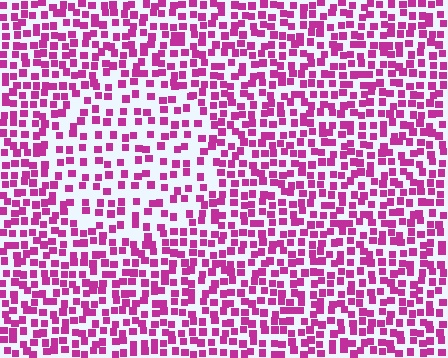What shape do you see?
I see a circle.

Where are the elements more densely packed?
The elements are more densely packed outside the circle boundary.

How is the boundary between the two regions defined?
The boundary is defined by a change in element density (approximately 1.7x ratio). All elements are the same color, size, and shape.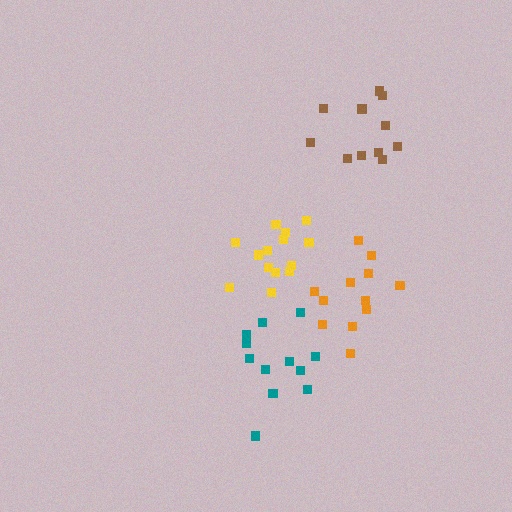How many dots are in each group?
Group 1: 12 dots, Group 2: 12 dots, Group 3: 11 dots, Group 4: 14 dots (49 total).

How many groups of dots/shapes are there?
There are 4 groups.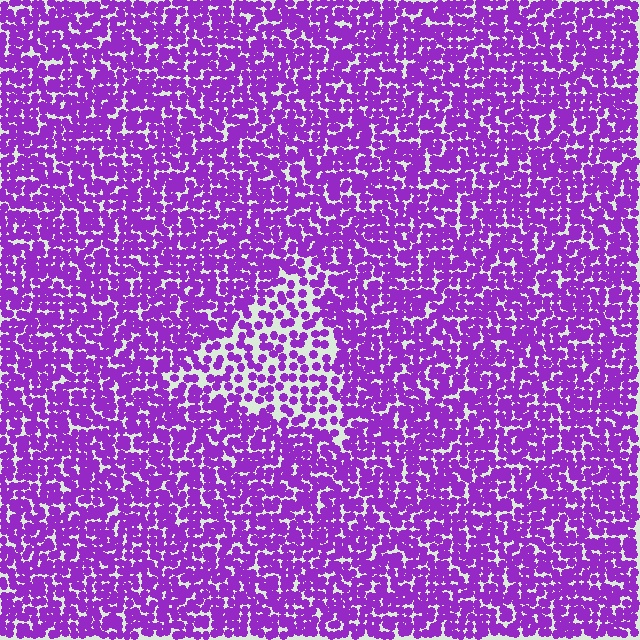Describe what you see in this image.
The image contains small purple elements arranged at two different densities. A triangle-shaped region is visible where the elements are less densely packed than the surrounding area.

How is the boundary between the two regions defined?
The boundary is defined by a change in element density (approximately 1.9x ratio). All elements are the same color, size, and shape.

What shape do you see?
I see a triangle.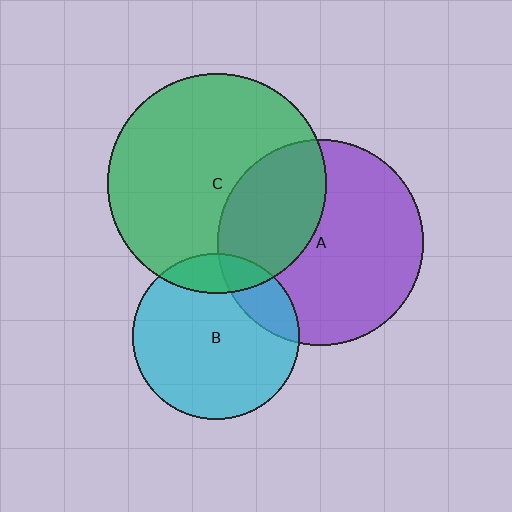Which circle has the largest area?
Circle C (green).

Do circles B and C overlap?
Yes.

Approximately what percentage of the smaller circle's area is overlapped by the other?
Approximately 15%.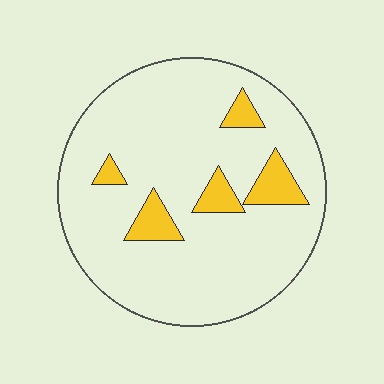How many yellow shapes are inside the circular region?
5.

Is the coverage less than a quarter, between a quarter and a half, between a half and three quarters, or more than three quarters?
Less than a quarter.